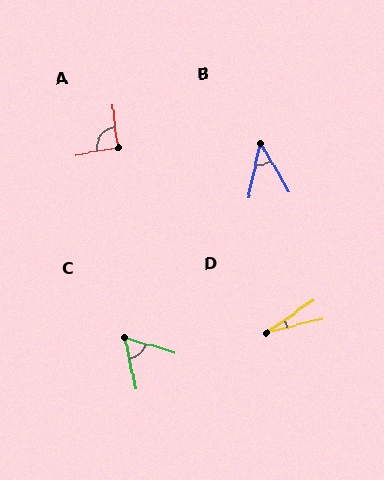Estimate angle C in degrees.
Approximately 61 degrees.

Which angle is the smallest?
D, at approximately 21 degrees.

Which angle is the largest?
A, at approximately 95 degrees.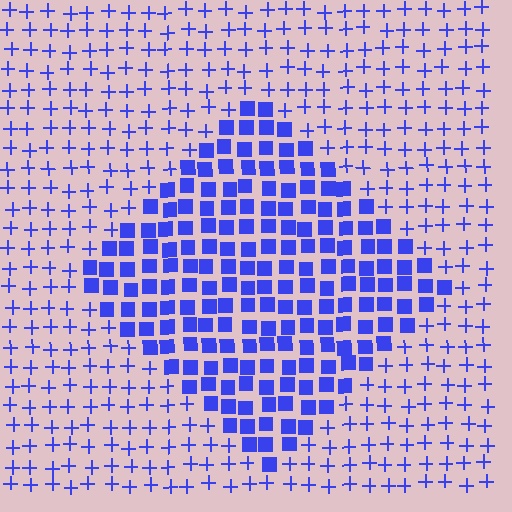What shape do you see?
I see a diamond.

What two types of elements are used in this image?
The image uses squares inside the diamond region and plus signs outside it.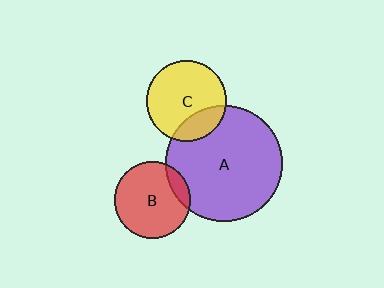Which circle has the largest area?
Circle A (purple).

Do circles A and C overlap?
Yes.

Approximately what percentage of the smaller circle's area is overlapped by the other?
Approximately 20%.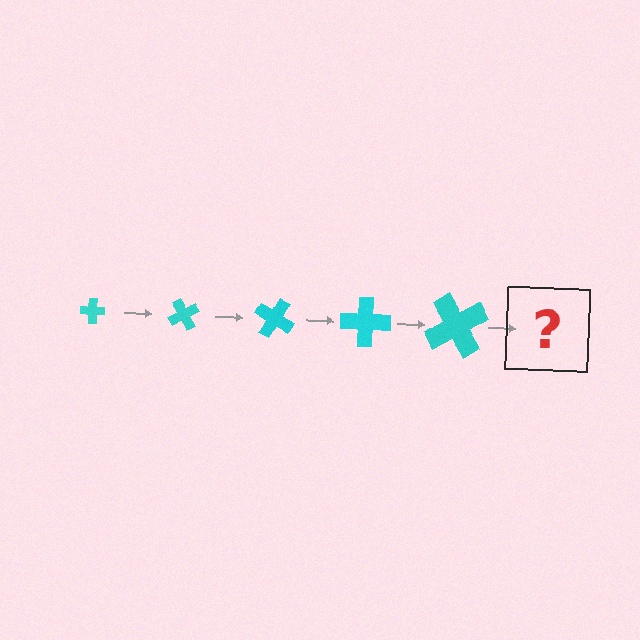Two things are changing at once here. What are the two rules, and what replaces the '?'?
The two rules are that the cross grows larger each step and it rotates 60 degrees each step. The '?' should be a cross, larger than the previous one and rotated 300 degrees from the start.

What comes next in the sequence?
The next element should be a cross, larger than the previous one and rotated 300 degrees from the start.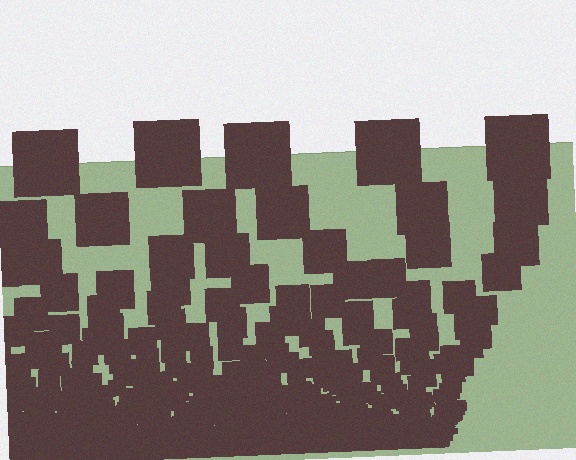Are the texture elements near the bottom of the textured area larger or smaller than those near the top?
Smaller. The gradient is inverted — elements near the bottom are smaller and denser.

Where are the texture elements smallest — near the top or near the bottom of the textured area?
Near the bottom.